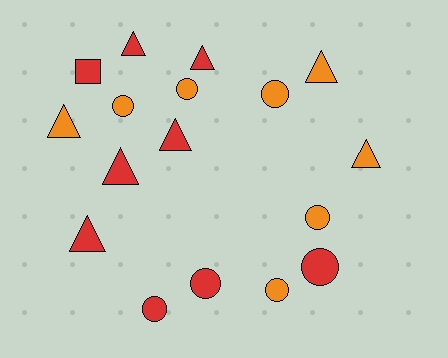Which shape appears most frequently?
Triangle, with 8 objects.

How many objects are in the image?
There are 17 objects.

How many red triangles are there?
There are 5 red triangles.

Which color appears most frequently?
Red, with 9 objects.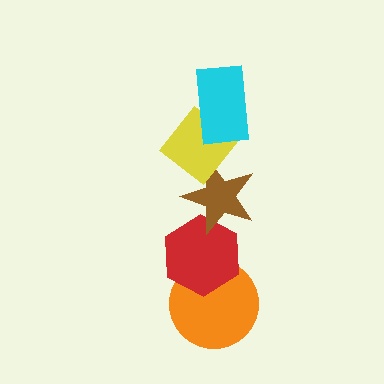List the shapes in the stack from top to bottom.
From top to bottom: the cyan rectangle, the yellow diamond, the brown star, the red hexagon, the orange circle.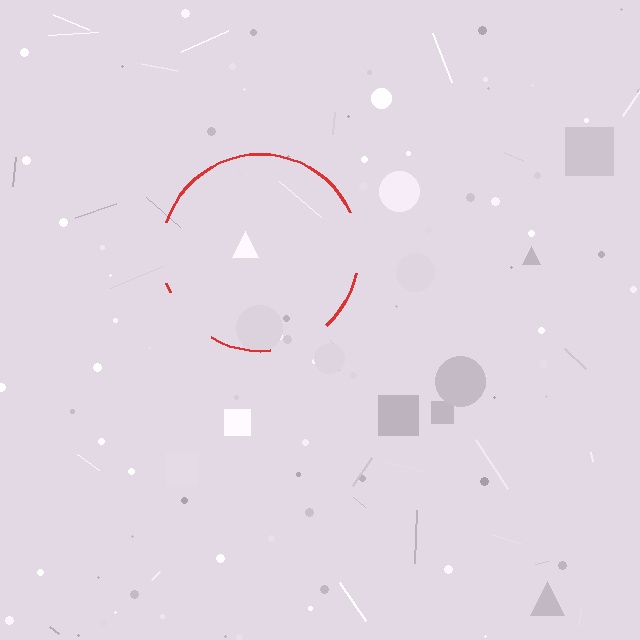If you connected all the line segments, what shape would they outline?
They would outline a circle.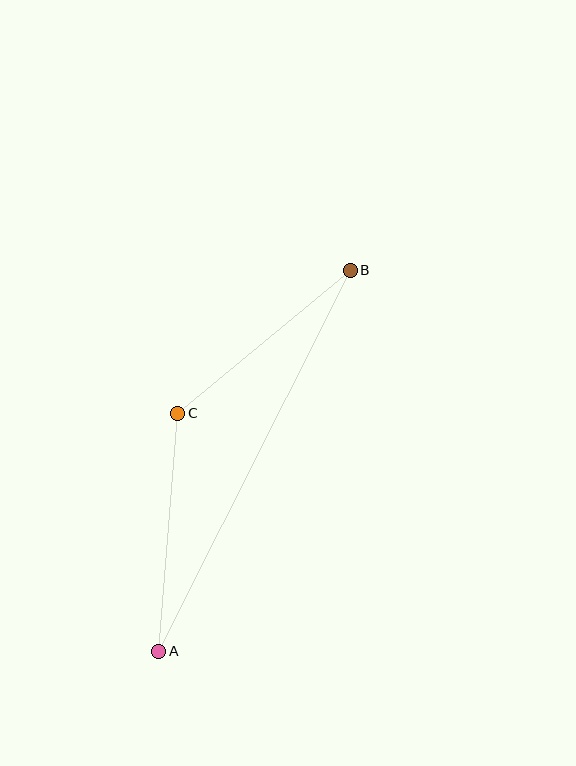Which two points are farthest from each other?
Points A and B are farthest from each other.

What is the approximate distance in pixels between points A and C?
The distance between A and C is approximately 239 pixels.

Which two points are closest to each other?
Points B and C are closest to each other.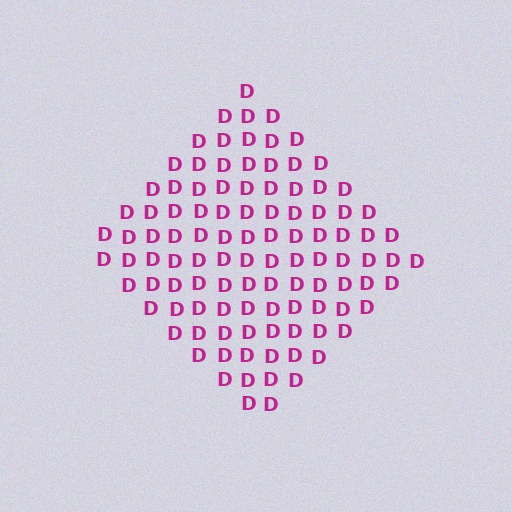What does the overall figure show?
The overall figure shows a diamond.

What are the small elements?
The small elements are letter D's.